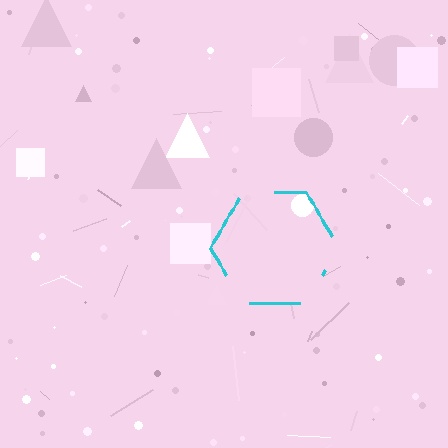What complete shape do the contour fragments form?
The contour fragments form a hexagon.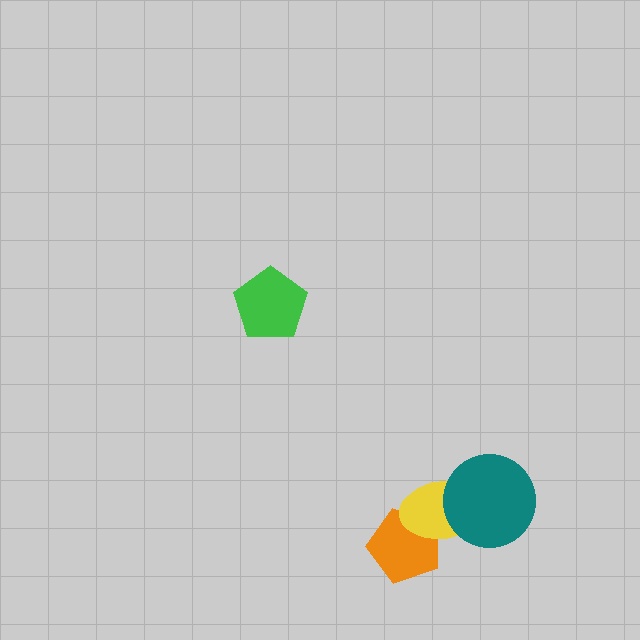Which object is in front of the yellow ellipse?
The teal circle is in front of the yellow ellipse.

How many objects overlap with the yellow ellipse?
2 objects overlap with the yellow ellipse.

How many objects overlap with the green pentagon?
0 objects overlap with the green pentagon.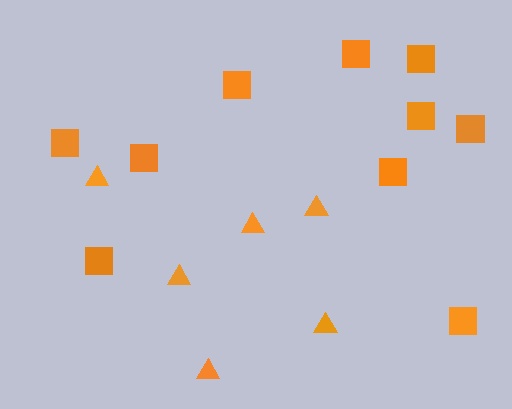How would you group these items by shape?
There are 2 groups: one group of triangles (6) and one group of squares (10).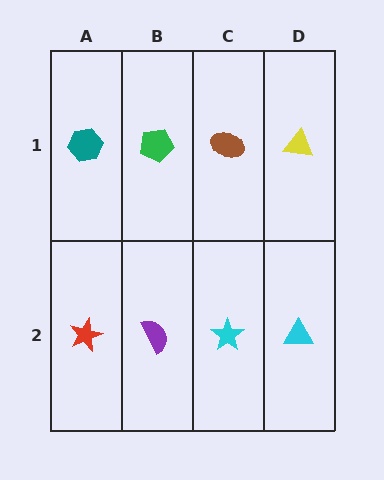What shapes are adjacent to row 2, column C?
A brown ellipse (row 1, column C), a purple semicircle (row 2, column B), a cyan triangle (row 2, column D).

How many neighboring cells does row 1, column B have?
3.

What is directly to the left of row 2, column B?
A red star.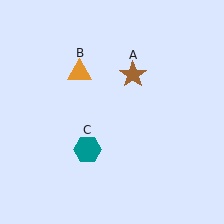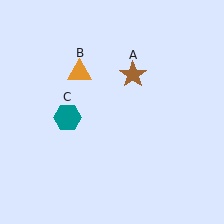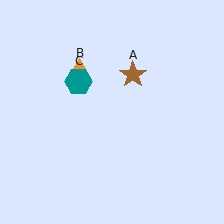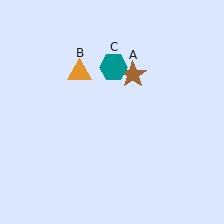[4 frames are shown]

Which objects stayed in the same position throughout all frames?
Brown star (object A) and orange triangle (object B) remained stationary.